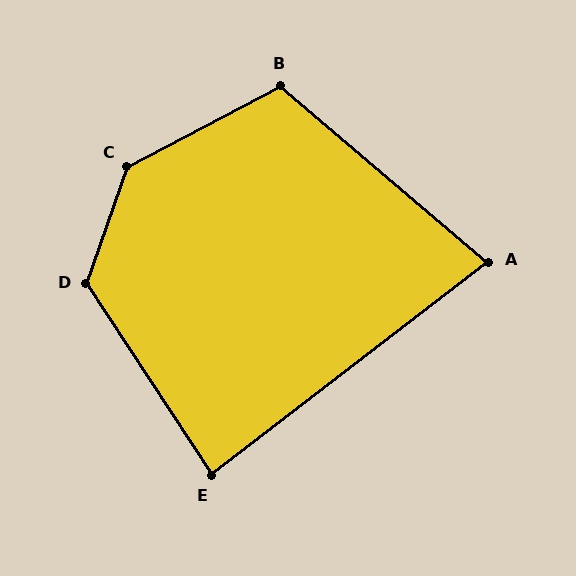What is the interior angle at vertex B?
Approximately 112 degrees (obtuse).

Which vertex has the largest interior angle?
C, at approximately 137 degrees.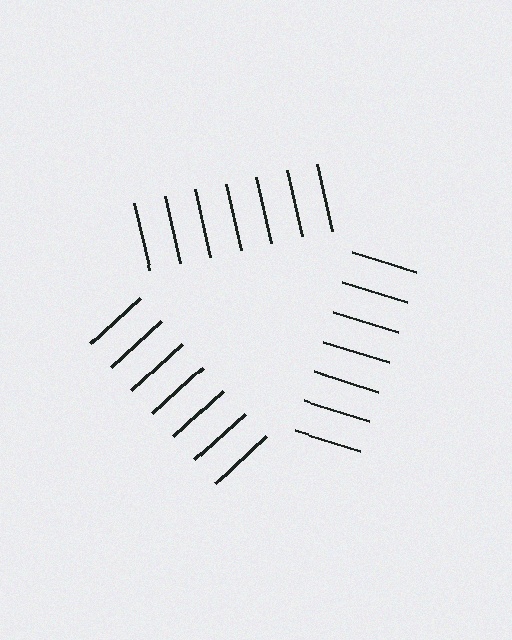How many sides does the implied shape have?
3 sides — the line-ends trace a triangle.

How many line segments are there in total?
21 — 7 along each of the 3 edges.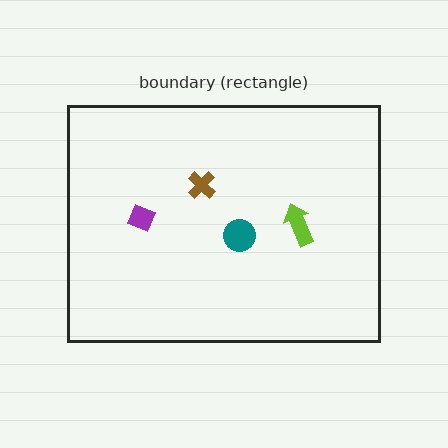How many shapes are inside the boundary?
4 inside, 0 outside.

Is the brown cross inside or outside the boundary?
Inside.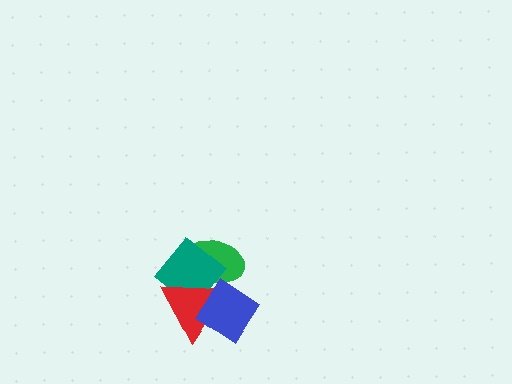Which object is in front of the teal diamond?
The red triangle is in front of the teal diamond.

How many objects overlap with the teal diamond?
2 objects overlap with the teal diamond.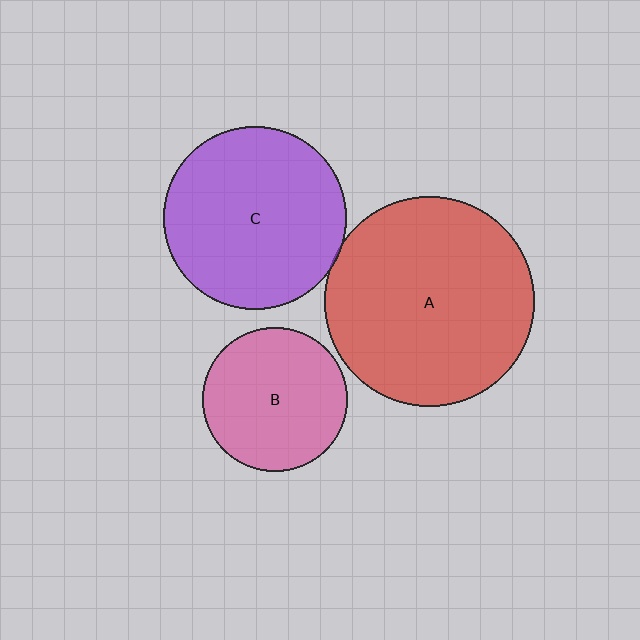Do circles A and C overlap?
Yes.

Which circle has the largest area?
Circle A (red).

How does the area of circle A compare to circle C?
Approximately 1.3 times.